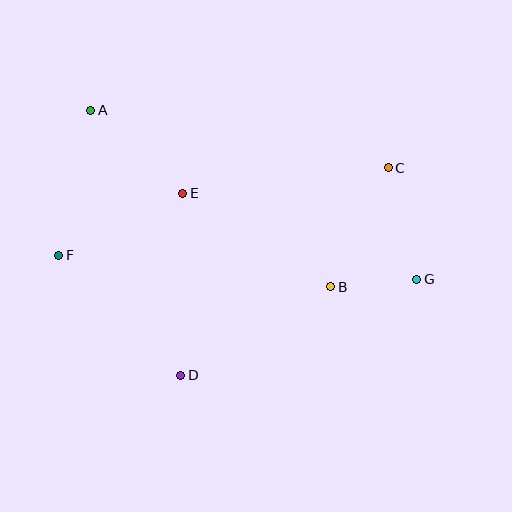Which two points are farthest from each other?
Points A and G are farthest from each other.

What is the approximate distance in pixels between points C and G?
The distance between C and G is approximately 115 pixels.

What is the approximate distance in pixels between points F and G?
The distance between F and G is approximately 359 pixels.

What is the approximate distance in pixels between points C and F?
The distance between C and F is approximately 341 pixels.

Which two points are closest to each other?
Points B and G are closest to each other.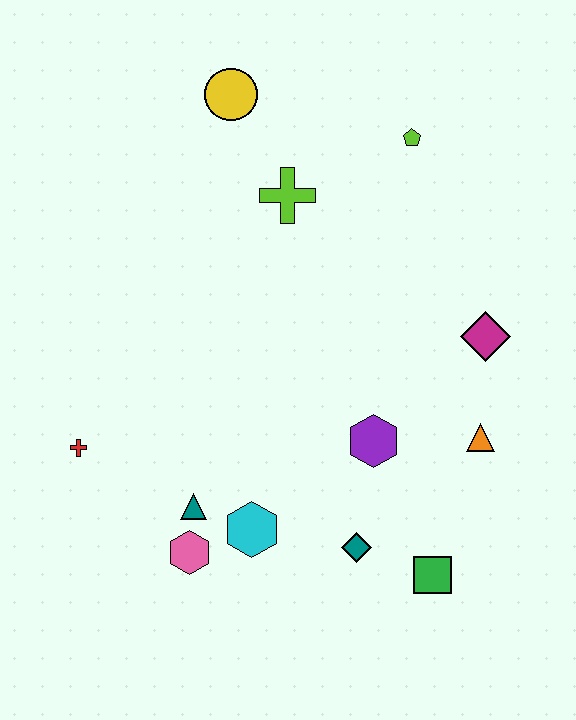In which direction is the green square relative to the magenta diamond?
The green square is below the magenta diamond.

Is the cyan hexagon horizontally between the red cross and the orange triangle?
Yes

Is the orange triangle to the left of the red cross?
No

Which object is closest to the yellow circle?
The lime cross is closest to the yellow circle.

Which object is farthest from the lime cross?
The green square is farthest from the lime cross.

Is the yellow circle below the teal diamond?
No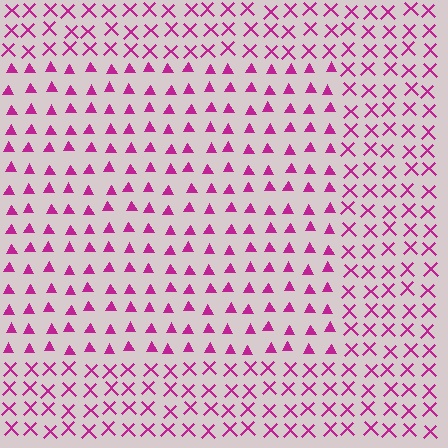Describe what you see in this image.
The image is filled with small magenta elements arranged in a uniform grid. A rectangle-shaped region contains triangles, while the surrounding area contains X marks. The boundary is defined purely by the change in element shape.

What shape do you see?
I see a rectangle.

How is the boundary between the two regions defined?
The boundary is defined by a change in element shape: triangles inside vs. X marks outside. All elements share the same color and spacing.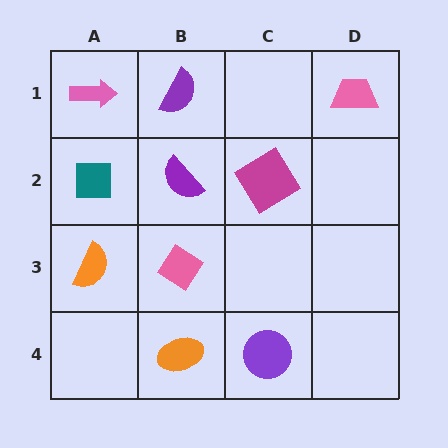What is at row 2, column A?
A teal square.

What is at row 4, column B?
An orange ellipse.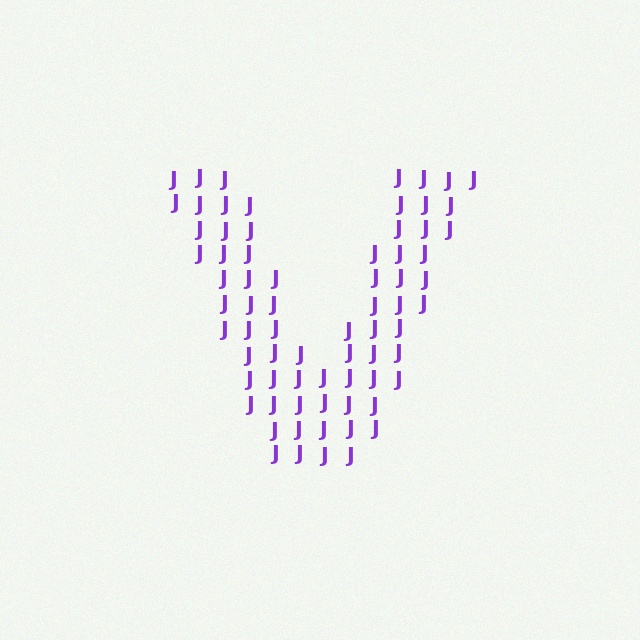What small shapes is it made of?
It is made of small letter J's.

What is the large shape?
The large shape is the letter V.